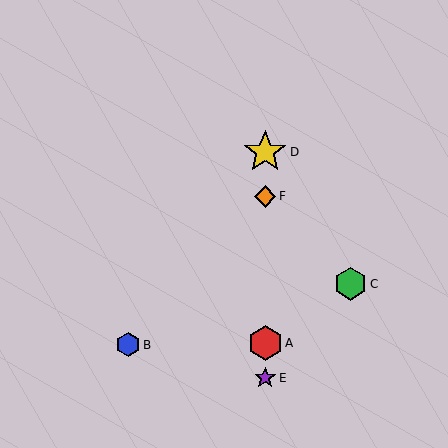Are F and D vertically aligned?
Yes, both are at x≈265.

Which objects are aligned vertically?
Objects A, D, E, F are aligned vertically.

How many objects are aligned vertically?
4 objects (A, D, E, F) are aligned vertically.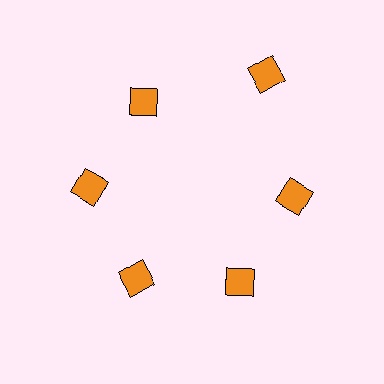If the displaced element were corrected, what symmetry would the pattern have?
It would have 6-fold rotational symmetry — the pattern would map onto itself every 60 degrees.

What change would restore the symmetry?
The symmetry would be restored by moving it inward, back onto the ring so that all 6 diamonds sit at equal angles and equal distance from the center.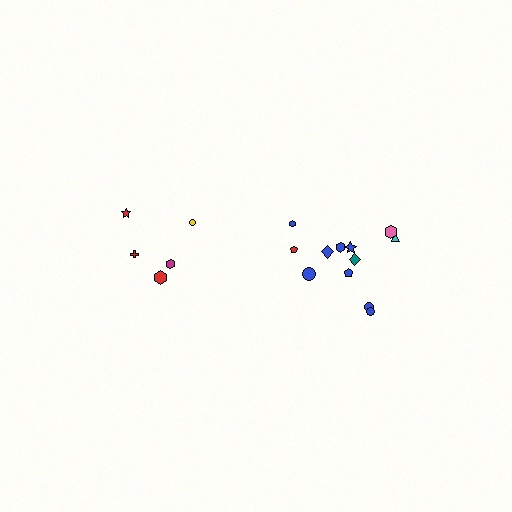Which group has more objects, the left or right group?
The right group.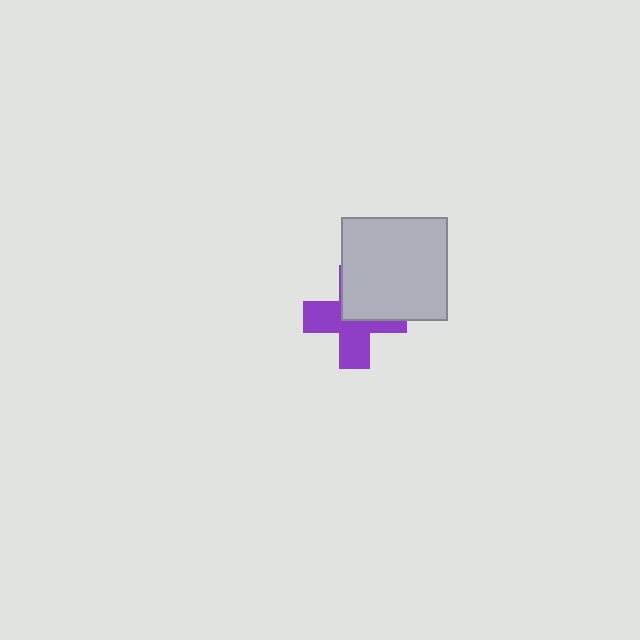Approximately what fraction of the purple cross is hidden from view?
Roughly 42% of the purple cross is hidden behind the light gray rectangle.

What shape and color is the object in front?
The object in front is a light gray rectangle.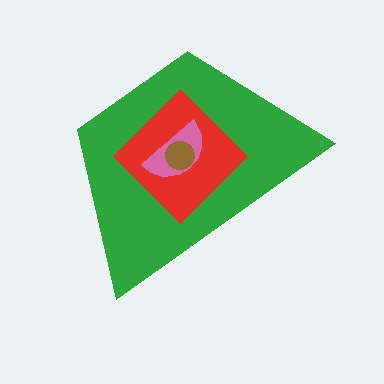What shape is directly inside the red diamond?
The pink semicircle.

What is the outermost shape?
The green trapezoid.